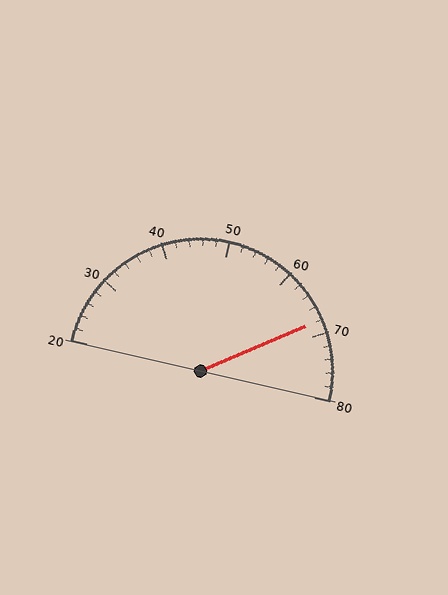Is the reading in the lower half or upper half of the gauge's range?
The reading is in the upper half of the range (20 to 80).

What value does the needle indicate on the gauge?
The needle indicates approximately 68.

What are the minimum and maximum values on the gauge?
The gauge ranges from 20 to 80.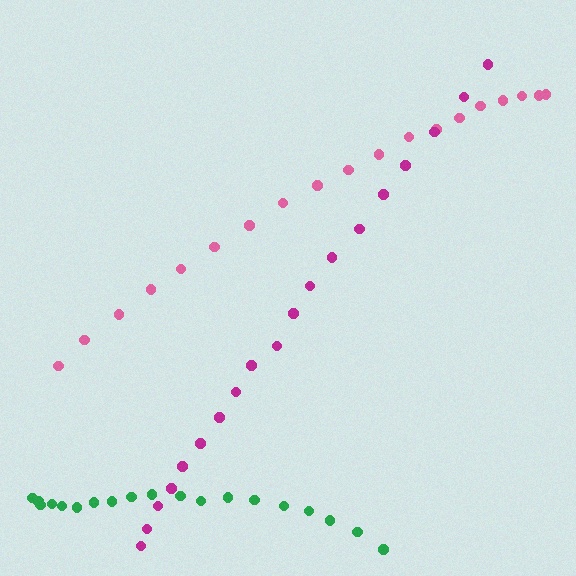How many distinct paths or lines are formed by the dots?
There are 3 distinct paths.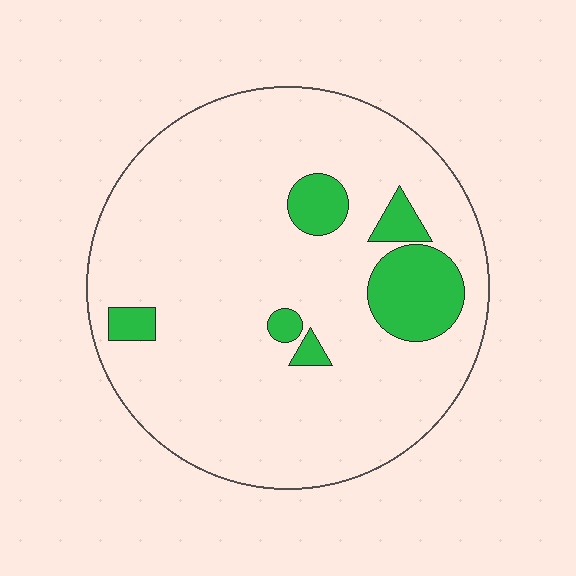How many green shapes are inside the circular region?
6.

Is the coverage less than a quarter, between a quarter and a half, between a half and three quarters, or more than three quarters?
Less than a quarter.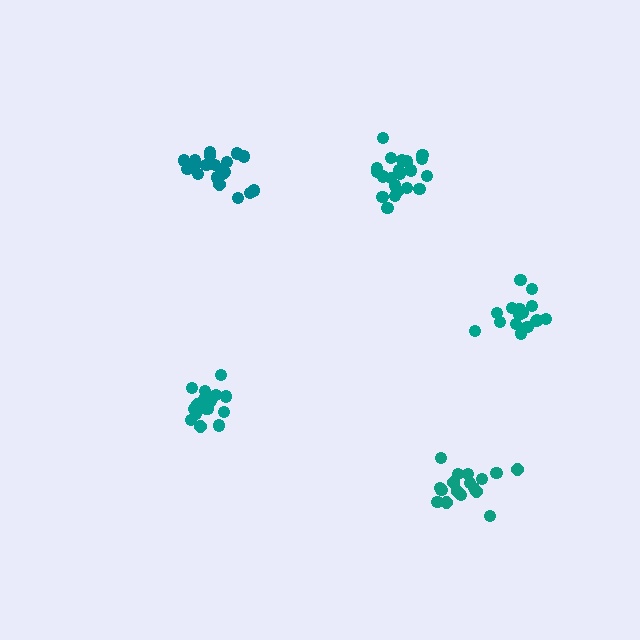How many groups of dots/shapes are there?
There are 5 groups.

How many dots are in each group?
Group 1: 21 dots, Group 2: 16 dots, Group 3: 18 dots, Group 4: 17 dots, Group 5: 20 dots (92 total).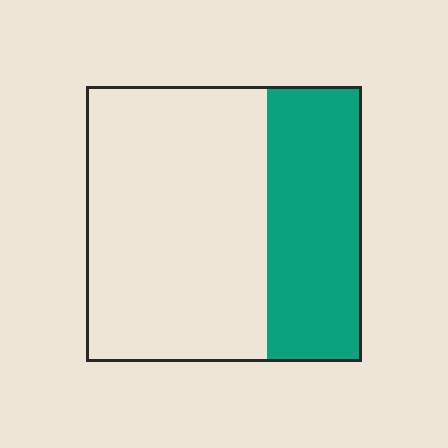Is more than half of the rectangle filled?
No.